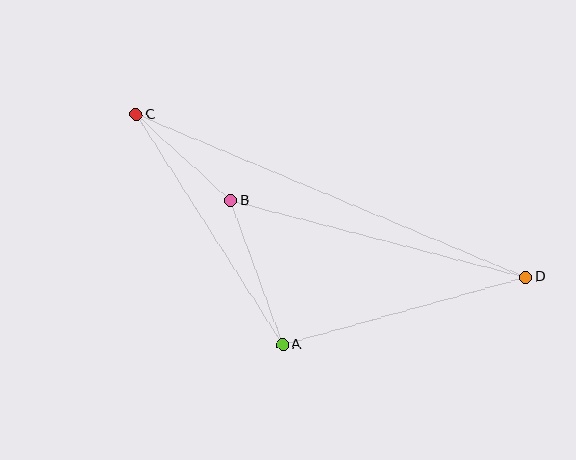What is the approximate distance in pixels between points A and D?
The distance between A and D is approximately 252 pixels.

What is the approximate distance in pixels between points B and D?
The distance between B and D is approximately 305 pixels.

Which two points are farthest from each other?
Points C and D are farthest from each other.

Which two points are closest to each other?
Points B and C are closest to each other.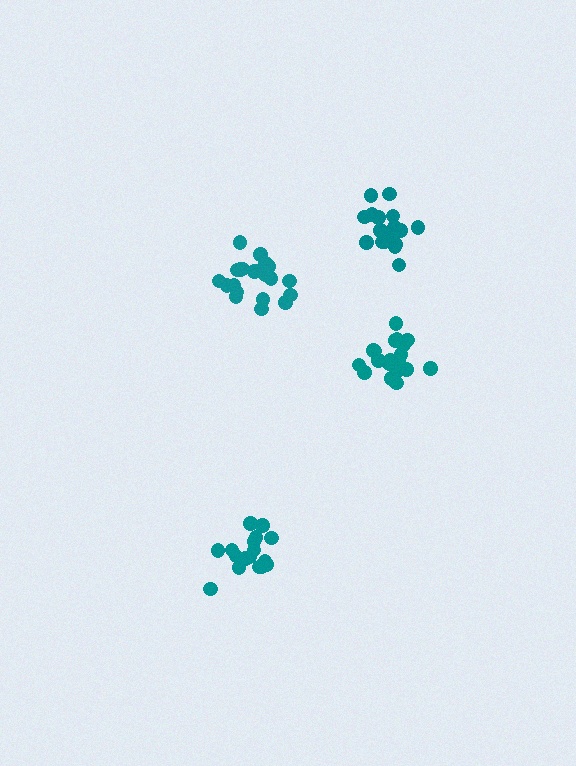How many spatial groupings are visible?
There are 4 spatial groupings.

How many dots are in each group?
Group 1: 18 dots, Group 2: 17 dots, Group 3: 21 dots, Group 4: 20 dots (76 total).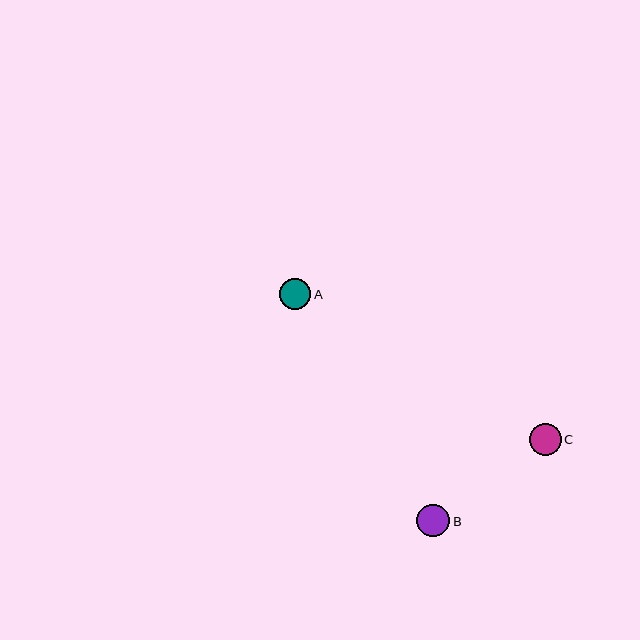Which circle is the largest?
Circle B is the largest with a size of approximately 33 pixels.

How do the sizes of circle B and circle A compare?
Circle B and circle A are approximately the same size.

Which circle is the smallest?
Circle A is the smallest with a size of approximately 31 pixels.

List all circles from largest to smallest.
From largest to smallest: B, C, A.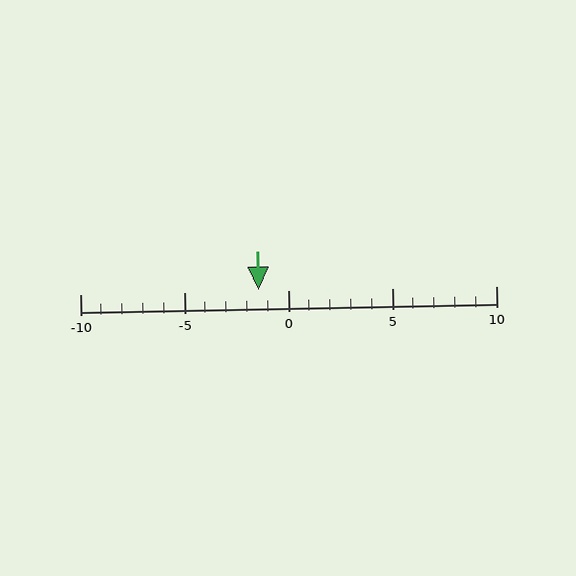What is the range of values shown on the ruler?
The ruler shows values from -10 to 10.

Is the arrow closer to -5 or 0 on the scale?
The arrow is closer to 0.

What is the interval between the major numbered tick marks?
The major tick marks are spaced 5 units apart.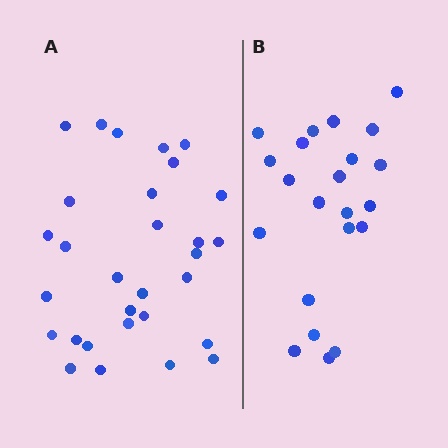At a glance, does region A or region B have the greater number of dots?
Region A (the left region) has more dots.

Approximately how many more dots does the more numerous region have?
Region A has roughly 8 or so more dots than region B.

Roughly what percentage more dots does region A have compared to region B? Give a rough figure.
About 35% more.